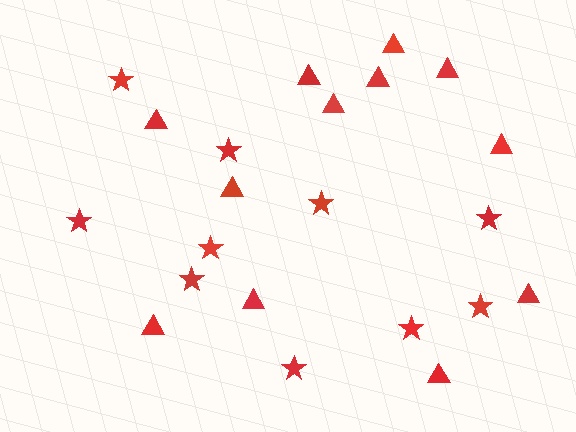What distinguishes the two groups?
There are 2 groups: one group of stars (10) and one group of triangles (12).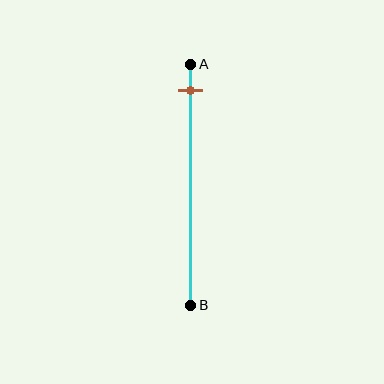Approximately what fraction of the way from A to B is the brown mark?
The brown mark is approximately 10% of the way from A to B.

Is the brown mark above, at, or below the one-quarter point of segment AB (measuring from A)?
The brown mark is above the one-quarter point of segment AB.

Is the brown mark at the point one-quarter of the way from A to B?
No, the mark is at about 10% from A, not at the 25% one-quarter point.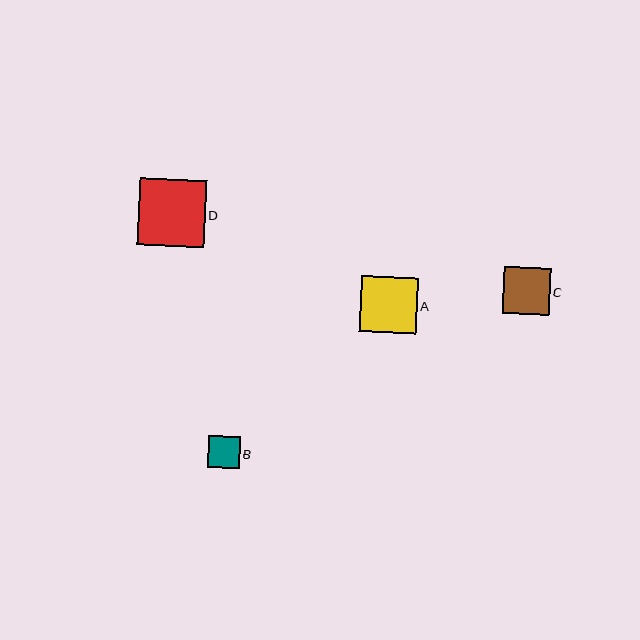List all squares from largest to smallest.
From largest to smallest: D, A, C, B.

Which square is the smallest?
Square B is the smallest with a size of approximately 31 pixels.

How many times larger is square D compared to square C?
Square D is approximately 1.4 times the size of square C.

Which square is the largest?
Square D is the largest with a size of approximately 67 pixels.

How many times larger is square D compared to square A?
Square D is approximately 1.2 times the size of square A.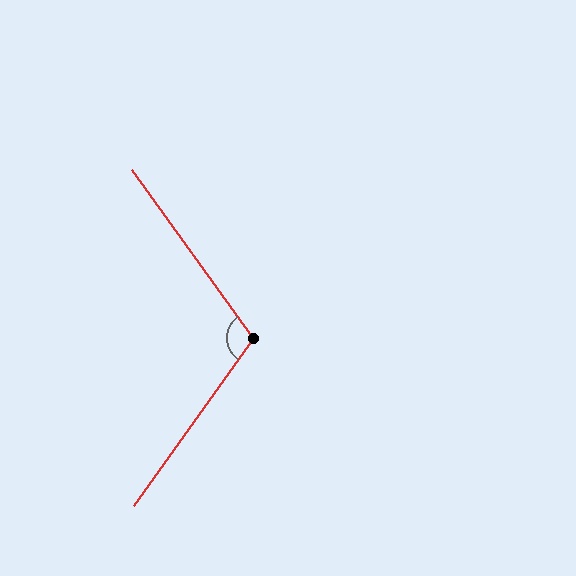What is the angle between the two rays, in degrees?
Approximately 109 degrees.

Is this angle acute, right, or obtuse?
It is obtuse.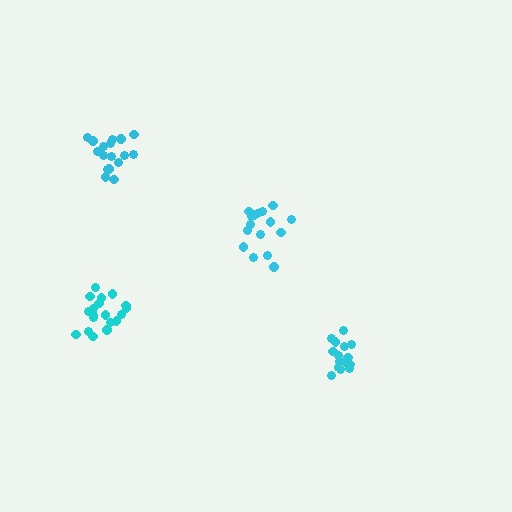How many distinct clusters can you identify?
There are 4 distinct clusters.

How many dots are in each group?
Group 1: 16 dots, Group 2: 19 dots, Group 3: 15 dots, Group 4: 17 dots (67 total).